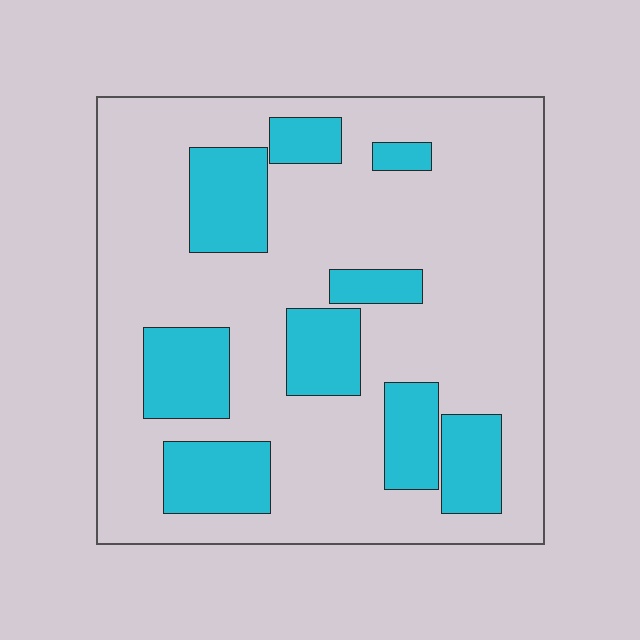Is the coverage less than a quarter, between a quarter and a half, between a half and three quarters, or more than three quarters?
Between a quarter and a half.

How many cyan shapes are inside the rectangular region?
9.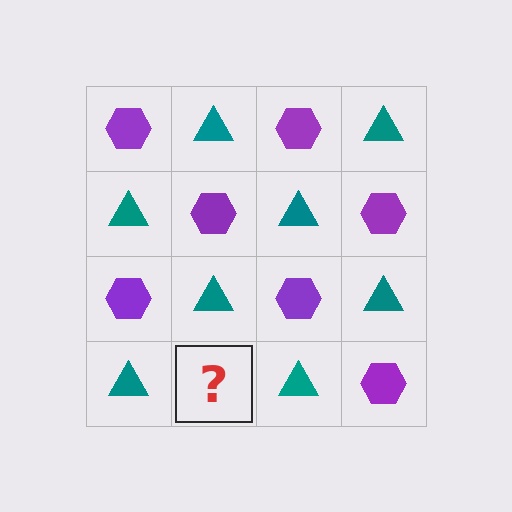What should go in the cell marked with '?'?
The missing cell should contain a purple hexagon.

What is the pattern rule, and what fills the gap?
The rule is that it alternates purple hexagon and teal triangle in a checkerboard pattern. The gap should be filled with a purple hexagon.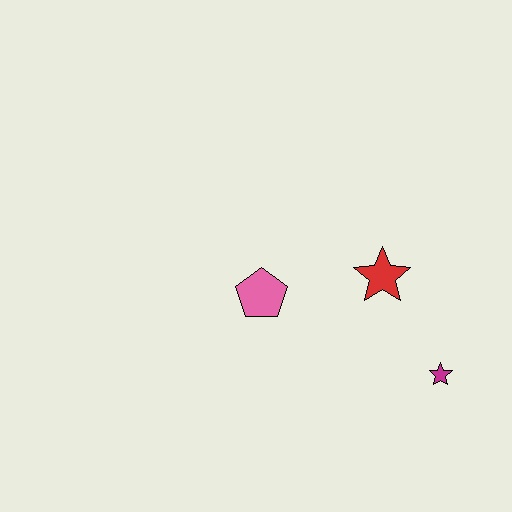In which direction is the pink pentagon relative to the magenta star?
The pink pentagon is to the left of the magenta star.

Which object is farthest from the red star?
The pink pentagon is farthest from the red star.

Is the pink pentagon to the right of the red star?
No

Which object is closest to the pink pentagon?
The red star is closest to the pink pentagon.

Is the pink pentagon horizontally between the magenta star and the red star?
No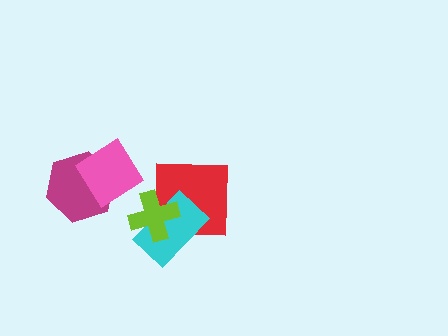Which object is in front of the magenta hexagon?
The pink diamond is in front of the magenta hexagon.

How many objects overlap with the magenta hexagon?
1 object overlaps with the magenta hexagon.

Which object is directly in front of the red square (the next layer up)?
The cyan rectangle is directly in front of the red square.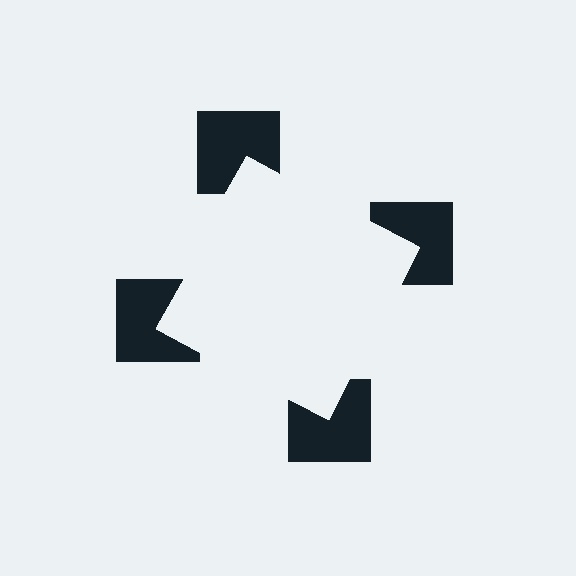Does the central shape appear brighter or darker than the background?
It typically appears slightly brighter than the background, even though no actual brightness change is drawn.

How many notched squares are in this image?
There are 4 — one at each vertex of the illusory square.